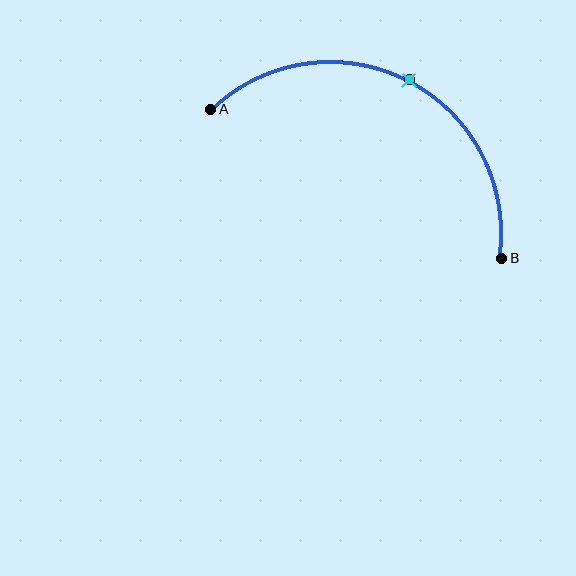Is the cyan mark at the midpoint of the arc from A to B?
Yes. The cyan mark lies on the arc at equal arc-length from both A and B — it is the arc midpoint.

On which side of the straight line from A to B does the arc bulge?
The arc bulges above the straight line connecting A and B.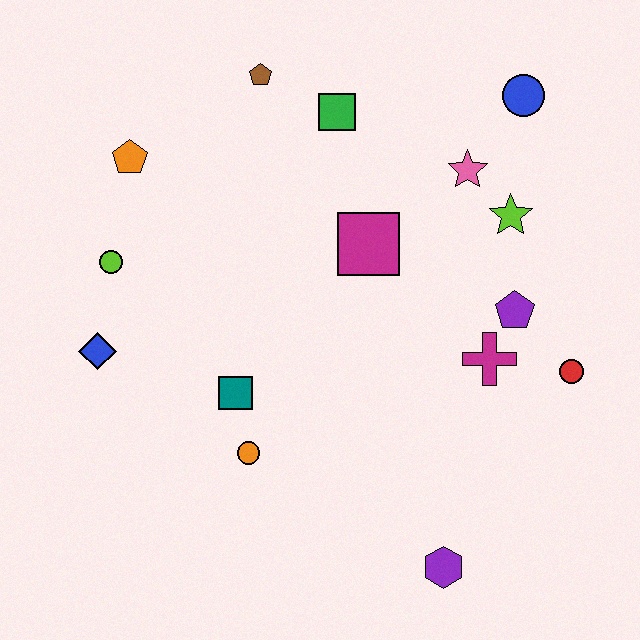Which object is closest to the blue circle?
The pink star is closest to the blue circle.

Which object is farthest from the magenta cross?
The orange pentagon is farthest from the magenta cross.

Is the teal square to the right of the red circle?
No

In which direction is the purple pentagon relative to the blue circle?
The purple pentagon is below the blue circle.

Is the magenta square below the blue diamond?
No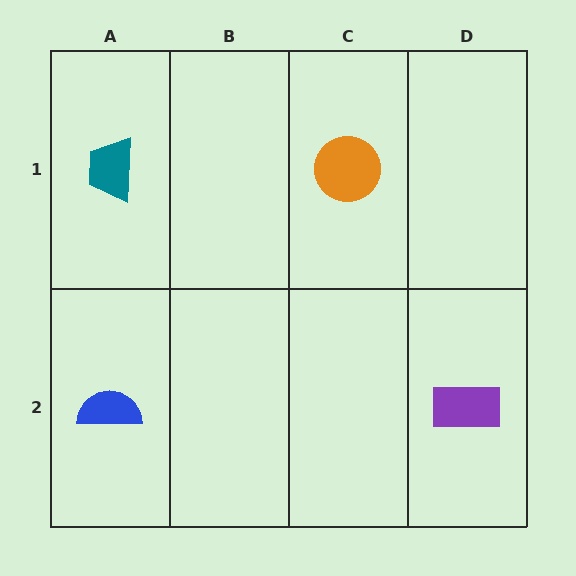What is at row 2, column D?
A purple rectangle.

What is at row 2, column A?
A blue semicircle.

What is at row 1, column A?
A teal trapezoid.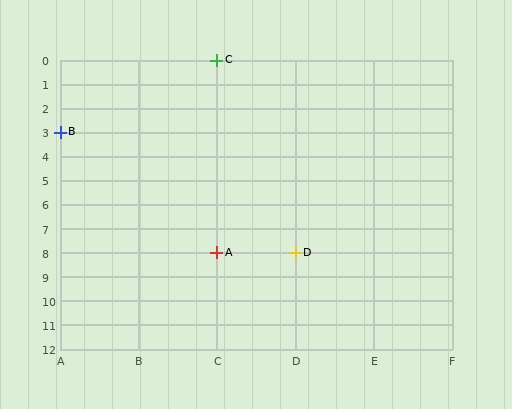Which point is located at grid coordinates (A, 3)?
Point B is at (A, 3).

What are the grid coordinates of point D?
Point D is at grid coordinates (D, 8).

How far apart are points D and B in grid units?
Points D and B are 3 columns and 5 rows apart (about 5.8 grid units diagonally).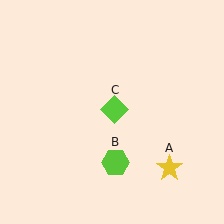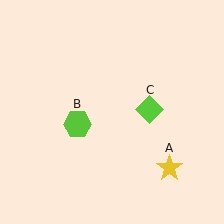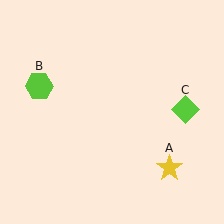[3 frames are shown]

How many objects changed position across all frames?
2 objects changed position: lime hexagon (object B), lime diamond (object C).